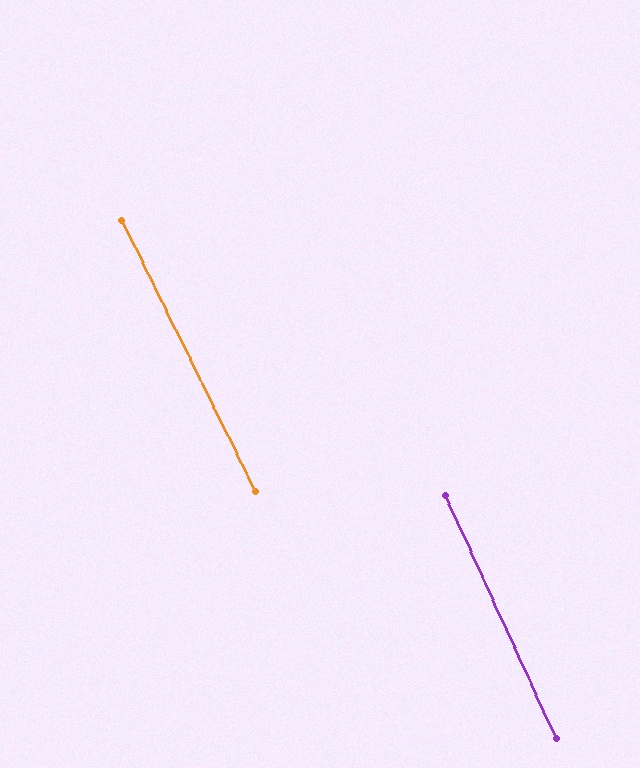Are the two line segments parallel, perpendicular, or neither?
Parallel — their directions differ by only 1.5°.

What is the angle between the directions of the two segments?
Approximately 2 degrees.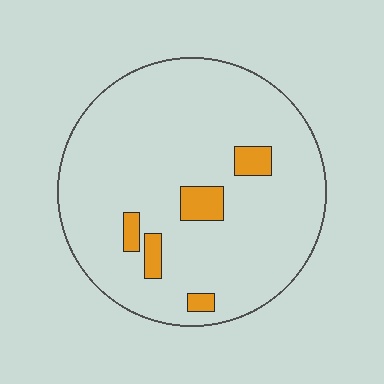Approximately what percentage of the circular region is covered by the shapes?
Approximately 10%.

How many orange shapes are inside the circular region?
5.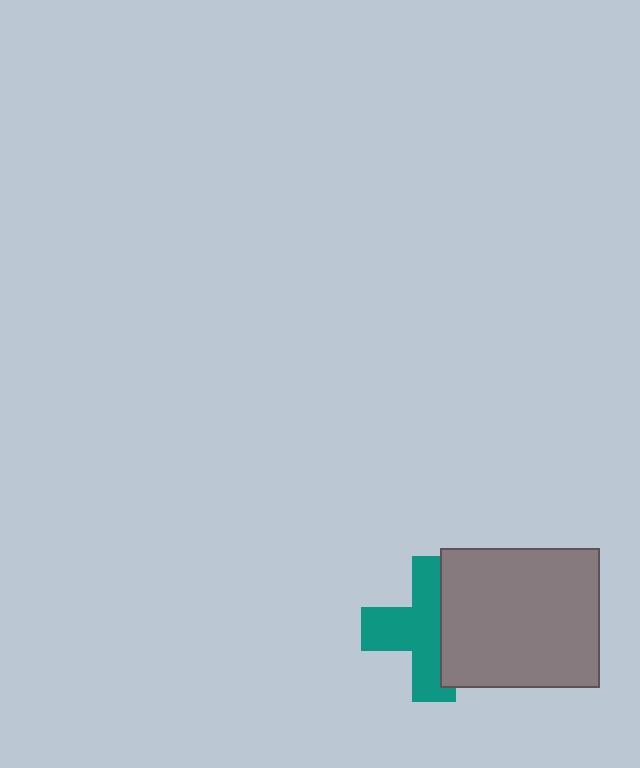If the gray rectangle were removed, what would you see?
You would see the complete teal cross.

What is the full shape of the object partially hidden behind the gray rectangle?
The partially hidden object is a teal cross.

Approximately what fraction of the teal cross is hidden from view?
Roughly 40% of the teal cross is hidden behind the gray rectangle.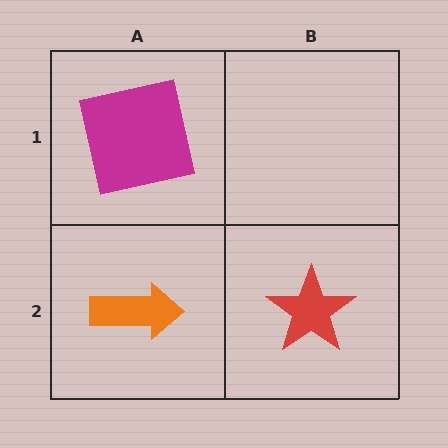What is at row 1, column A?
A magenta square.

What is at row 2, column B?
A red star.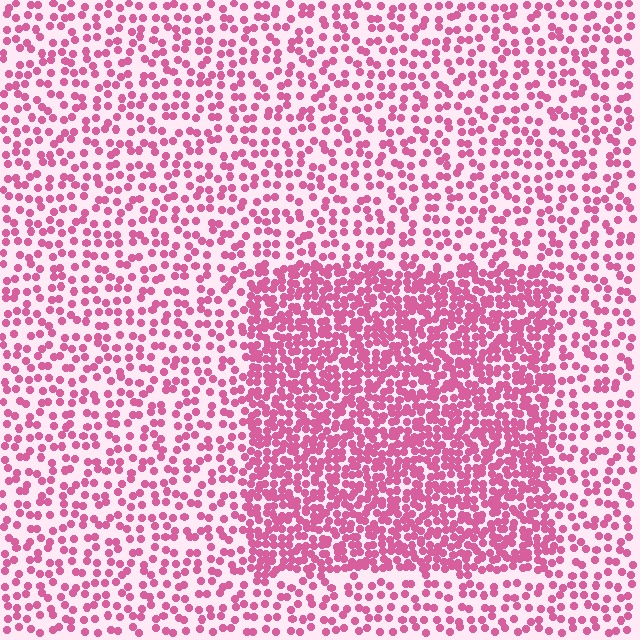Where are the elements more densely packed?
The elements are more densely packed inside the rectangle boundary.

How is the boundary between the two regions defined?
The boundary is defined by a change in element density (approximately 2.2x ratio). All elements are the same color, size, and shape.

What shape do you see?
I see a rectangle.